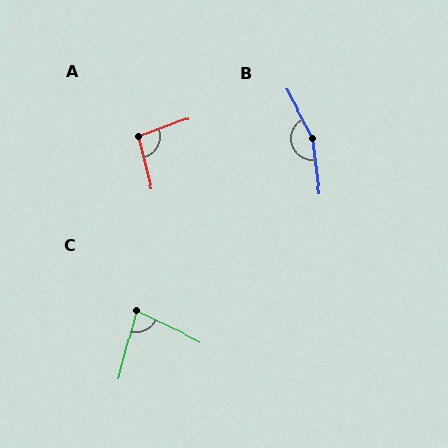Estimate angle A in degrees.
Approximately 95 degrees.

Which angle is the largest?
B, at approximately 160 degrees.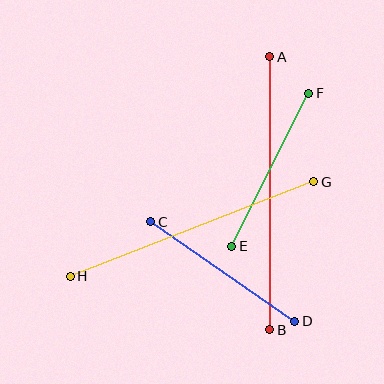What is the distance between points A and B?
The distance is approximately 273 pixels.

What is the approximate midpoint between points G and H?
The midpoint is at approximately (192, 229) pixels.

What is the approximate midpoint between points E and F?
The midpoint is at approximately (270, 170) pixels.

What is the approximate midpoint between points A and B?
The midpoint is at approximately (270, 193) pixels.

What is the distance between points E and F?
The distance is approximately 171 pixels.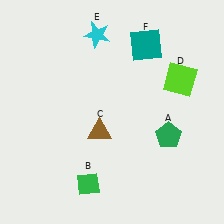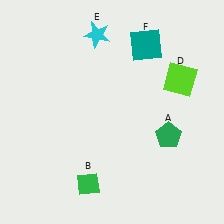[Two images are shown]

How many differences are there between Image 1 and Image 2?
There is 1 difference between the two images.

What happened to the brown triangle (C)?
The brown triangle (C) was removed in Image 2. It was in the bottom-left area of Image 1.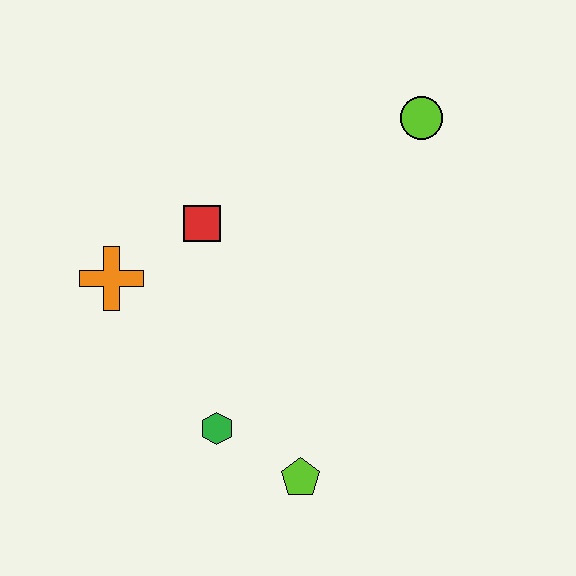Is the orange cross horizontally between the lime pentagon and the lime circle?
No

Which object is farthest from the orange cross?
The lime circle is farthest from the orange cross.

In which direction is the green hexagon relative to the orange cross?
The green hexagon is below the orange cross.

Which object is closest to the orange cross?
The red square is closest to the orange cross.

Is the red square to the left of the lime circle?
Yes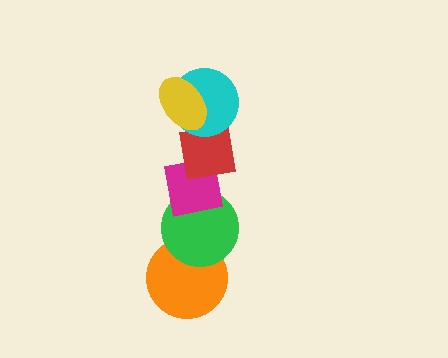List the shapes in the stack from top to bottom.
From top to bottom: the yellow ellipse, the cyan circle, the red square, the magenta square, the green circle, the orange circle.